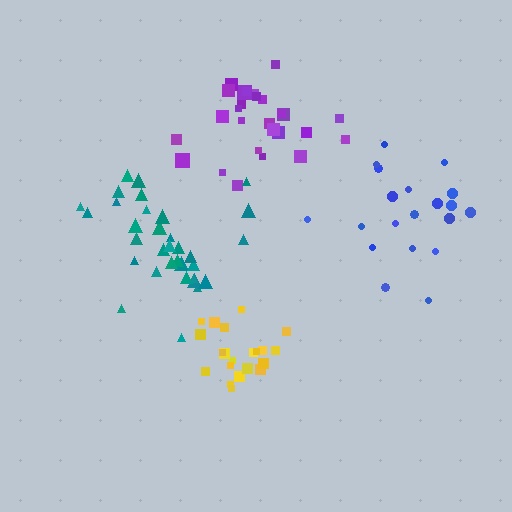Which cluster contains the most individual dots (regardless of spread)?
Teal (33).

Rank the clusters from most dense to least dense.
yellow, teal, purple, blue.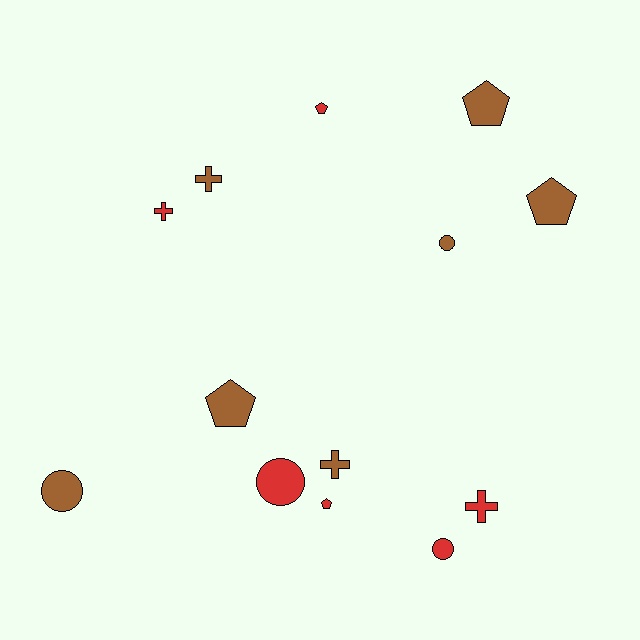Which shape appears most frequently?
Pentagon, with 5 objects.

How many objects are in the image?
There are 13 objects.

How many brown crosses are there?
There are 2 brown crosses.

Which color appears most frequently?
Brown, with 7 objects.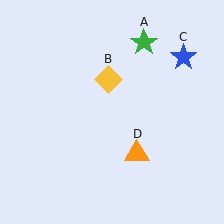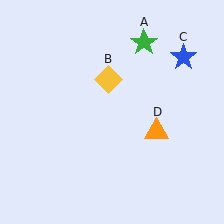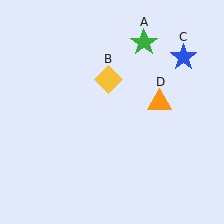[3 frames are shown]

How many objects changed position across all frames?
1 object changed position: orange triangle (object D).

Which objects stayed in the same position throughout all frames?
Green star (object A) and yellow diamond (object B) and blue star (object C) remained stationary.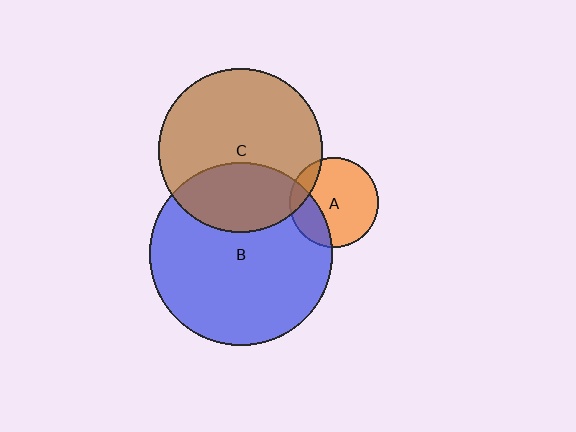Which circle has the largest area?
Circle B (blue).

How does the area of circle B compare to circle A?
Approximately 4.2 times.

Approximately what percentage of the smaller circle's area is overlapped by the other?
Approximately 25%.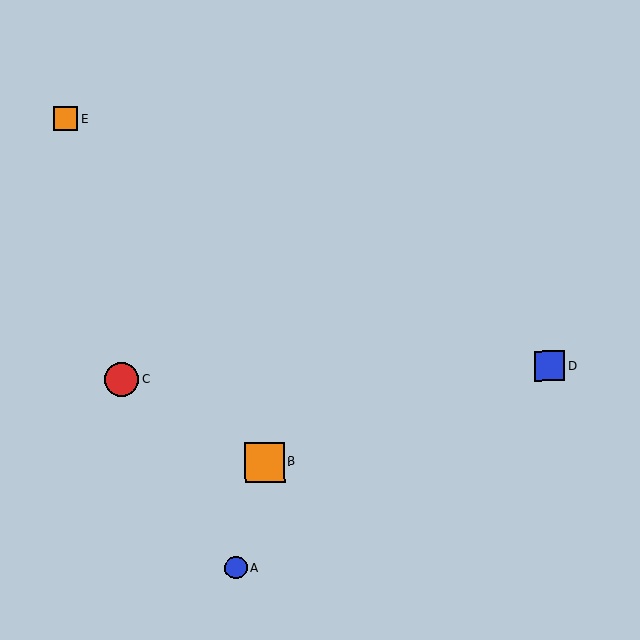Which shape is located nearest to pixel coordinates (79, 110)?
The orange square (labeled E) at (66, 119) is nearest to that location.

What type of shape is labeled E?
Shape E is an orange square.